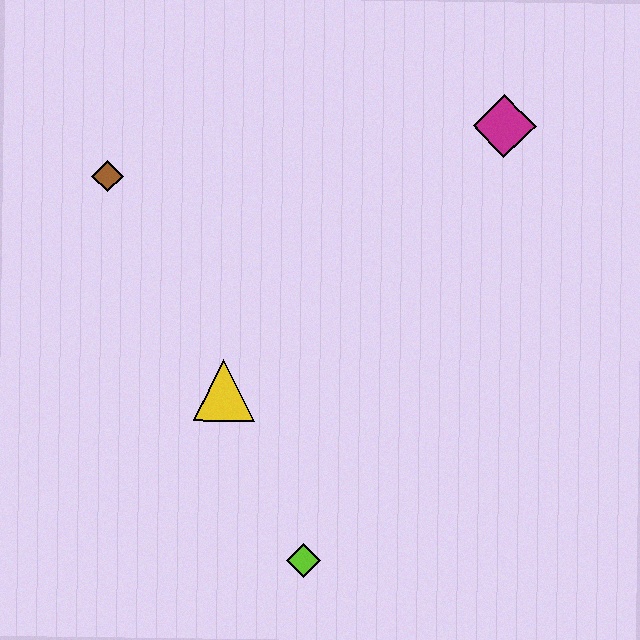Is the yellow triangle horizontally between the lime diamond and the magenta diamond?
No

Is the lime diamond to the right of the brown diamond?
Yes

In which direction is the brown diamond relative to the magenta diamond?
The brown diamond is to the left of the magenta diamond.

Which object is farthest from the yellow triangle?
The magenta diamond is farthest from the yellow triangle.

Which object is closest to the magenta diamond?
The yellow triangle is closest to the magenta diamond.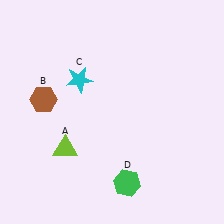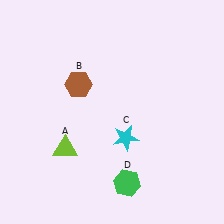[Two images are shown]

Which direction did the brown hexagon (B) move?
The brown hexagon (B) moved right.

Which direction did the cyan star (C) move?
The cyan star (C) moved down.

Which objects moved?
The objects that moved are: the brown hexagon (B), the cyan star (C).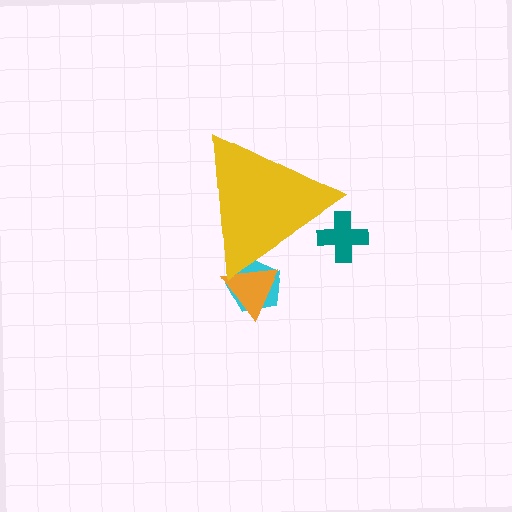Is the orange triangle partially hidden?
Yes, the orange triangle is partially hidden behind the yellow triangle.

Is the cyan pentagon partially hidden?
Yes, the cyan pentagon is partially hidden behind the yellow triangle.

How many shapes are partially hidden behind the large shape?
3 shapes are partially hidden.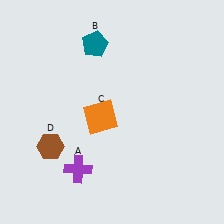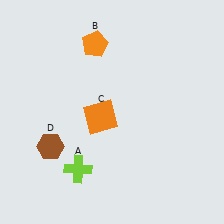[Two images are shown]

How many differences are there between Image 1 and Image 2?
There are 2 differences between the two images.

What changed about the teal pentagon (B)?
In Image 1, B is teal. In Image 2, it changed to orange.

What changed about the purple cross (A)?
In Image 1, A is purple. In Image 2, it changed to lime.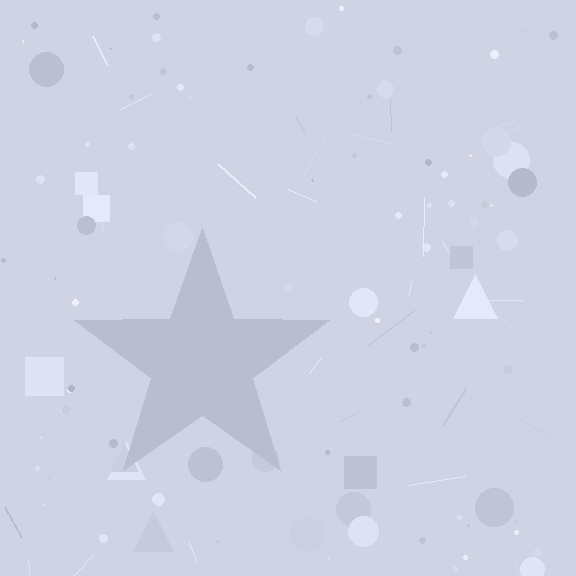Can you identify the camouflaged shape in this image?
The camouflaged shape is a star.